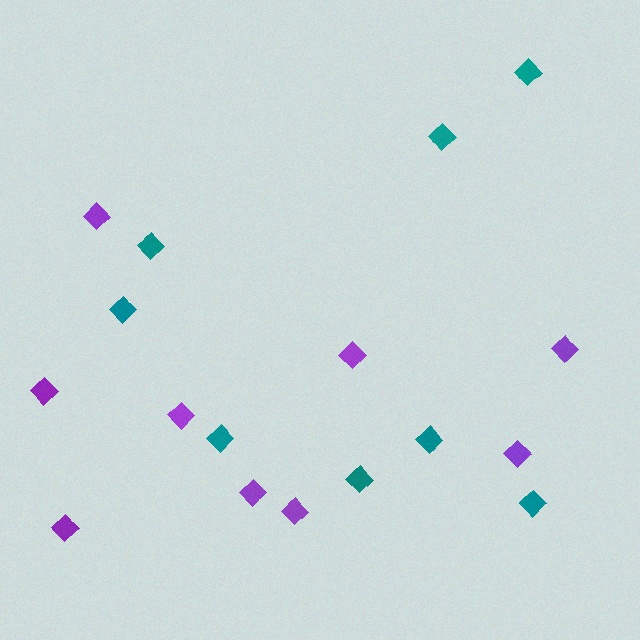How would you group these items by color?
There are 2 groups: one group of teal diamonds (8) and one group of purple diamonds (9).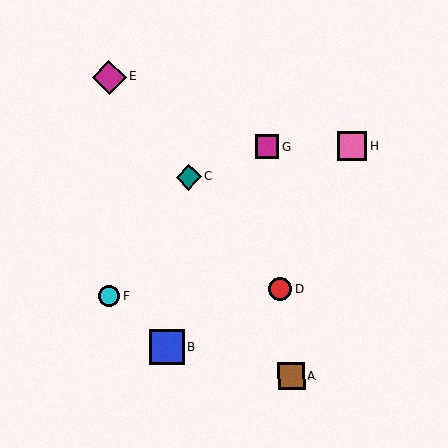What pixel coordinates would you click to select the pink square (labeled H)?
Click at (352, 146) to select the pink square H.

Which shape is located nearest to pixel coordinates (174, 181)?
The teal diamond (labeled C) at (189, 177) is nearest to that location.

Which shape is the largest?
The blue square (labeled B) is the largest.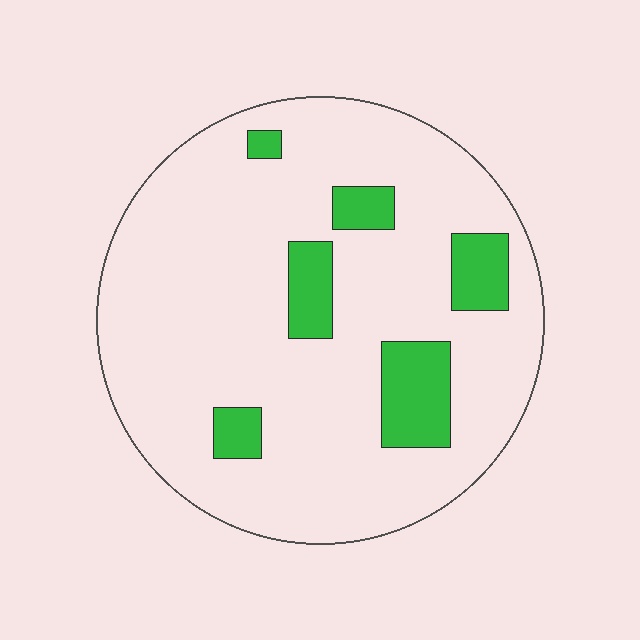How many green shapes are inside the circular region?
6.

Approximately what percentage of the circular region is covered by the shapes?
Approximately 15%.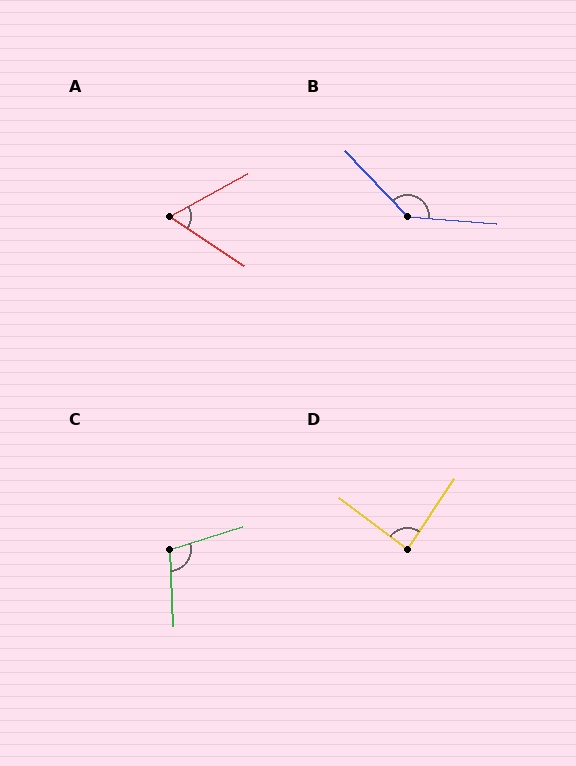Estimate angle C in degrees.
Approximately 105 degrees.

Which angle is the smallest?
A, at approximately 62 degrees.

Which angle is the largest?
B, at approximately 138 degrees.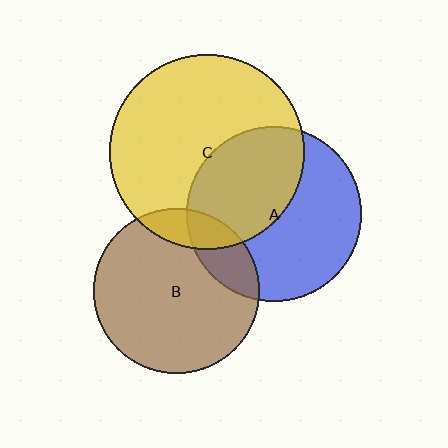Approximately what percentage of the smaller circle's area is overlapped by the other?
Approximately 15%.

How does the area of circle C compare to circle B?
Approximately 1.4 times.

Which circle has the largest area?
Circle C (yellow).